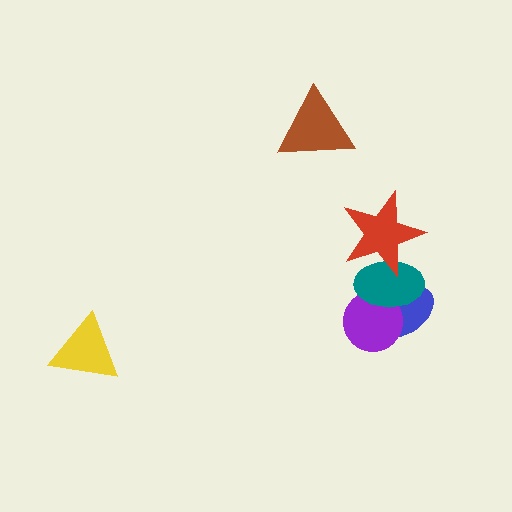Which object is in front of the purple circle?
The teal ellipse is in front of the purple circle.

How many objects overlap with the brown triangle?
0 objects overlap with the brown triangle.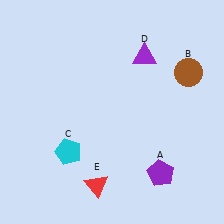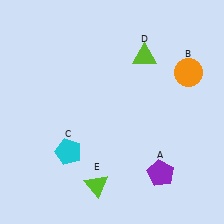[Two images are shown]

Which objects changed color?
B changed from brown to orange. D changed from purple to lime. E changed from red to lime.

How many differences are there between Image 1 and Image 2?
There are 3 differences between the two images.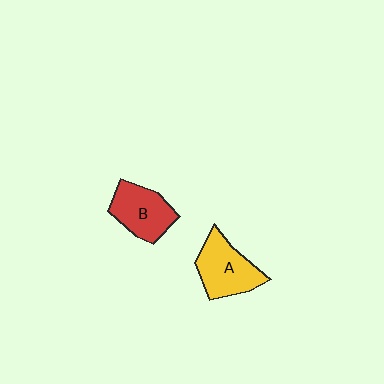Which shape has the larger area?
Shape A (yellow).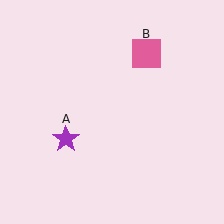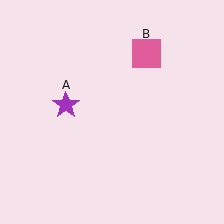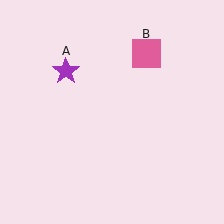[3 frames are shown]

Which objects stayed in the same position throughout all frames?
Pink square (object B) remained stationary.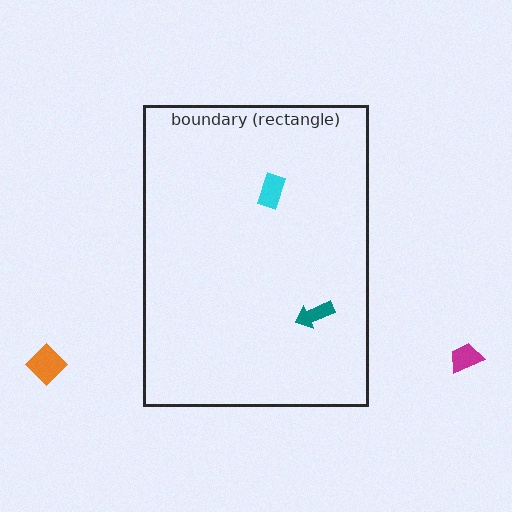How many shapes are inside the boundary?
2 inside, 2 outside.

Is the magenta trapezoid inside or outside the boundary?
Outside.